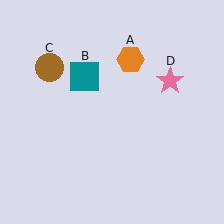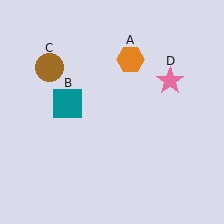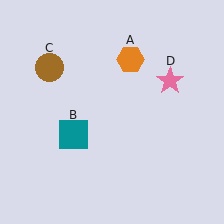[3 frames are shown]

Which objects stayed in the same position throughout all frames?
Orange hexagon (object A) and brown circle (object C) and pink star (object D) remained stationary.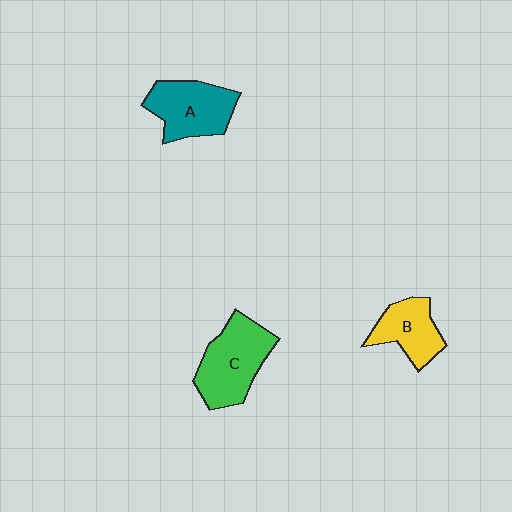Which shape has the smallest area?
Shape B (yellow).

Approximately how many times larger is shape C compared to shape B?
Approximately 1.5 times.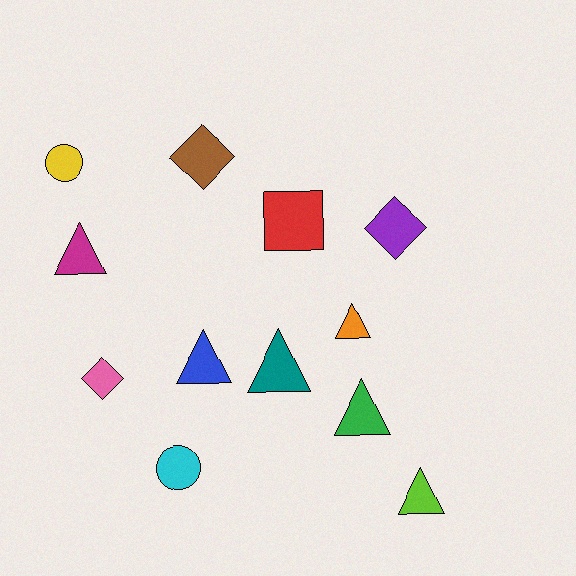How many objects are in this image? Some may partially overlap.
There are 12 objects.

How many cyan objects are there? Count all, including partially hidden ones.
There is 1 cyan object.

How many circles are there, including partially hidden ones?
There are 2 circles.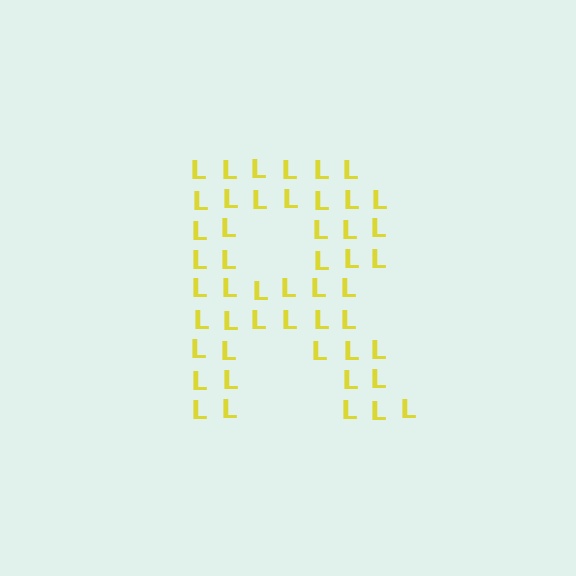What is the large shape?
The large shape is the letter R.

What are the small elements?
The small elements are letter L's.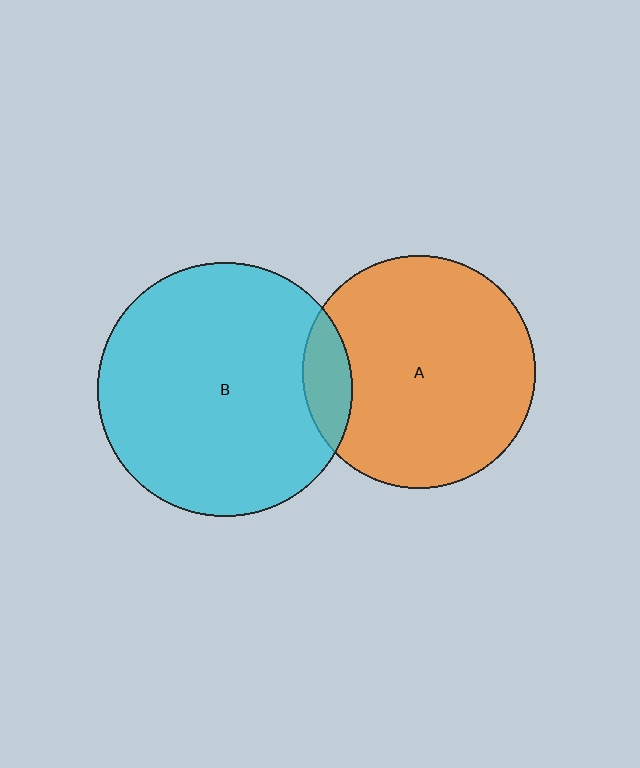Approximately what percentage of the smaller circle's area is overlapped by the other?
Approximately 10%.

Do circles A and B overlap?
Yes.